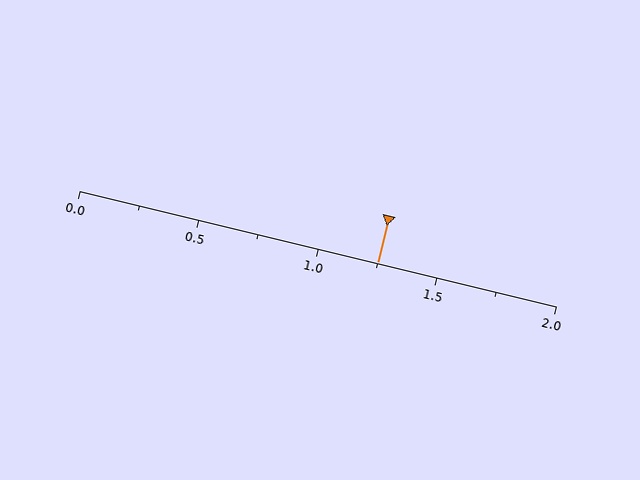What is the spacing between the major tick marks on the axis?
The major ticks are spaced 0.5 apart.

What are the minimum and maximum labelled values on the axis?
The axis runs from 0.0 to 2.0.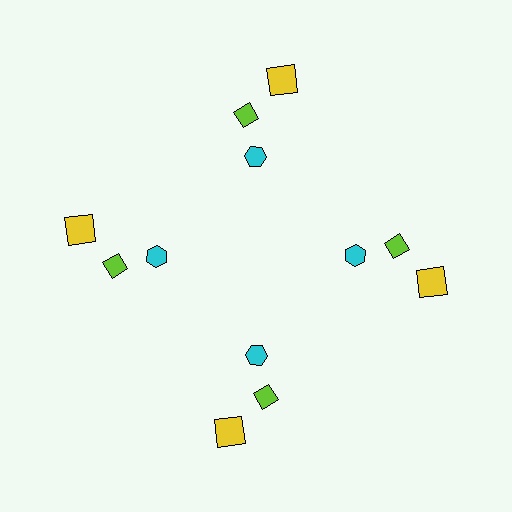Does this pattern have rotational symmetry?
Yes, this pattern has 4-fold rotational symmetry. It looks the same after rotating 90 degrees around the center.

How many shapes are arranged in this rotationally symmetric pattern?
There are 12 shapes, arranged in 4 groups of 3.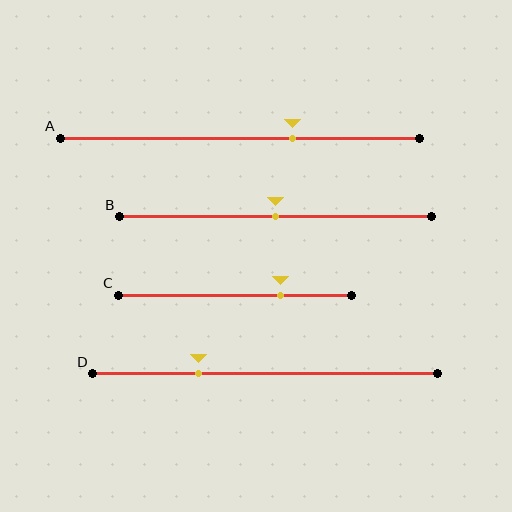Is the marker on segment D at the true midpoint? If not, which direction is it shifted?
No, the marker on segment D is shifted to the left by about 19% of the segment length.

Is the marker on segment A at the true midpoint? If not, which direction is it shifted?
No, the marker on segment A is shifted to the right by about 15% of the segment length.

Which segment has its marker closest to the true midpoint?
Segment B has its marker closest to the true midpoint.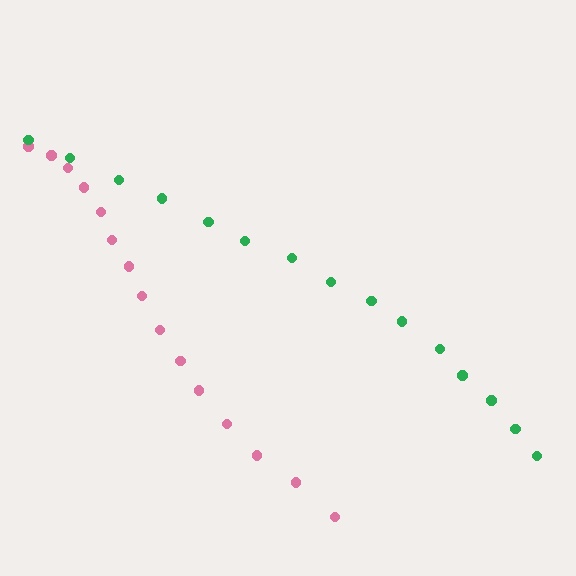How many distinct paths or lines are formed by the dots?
There are 2 distinct paths.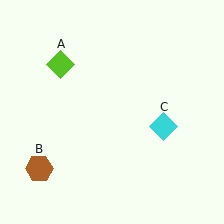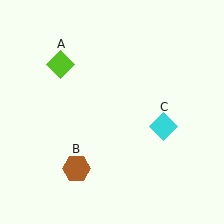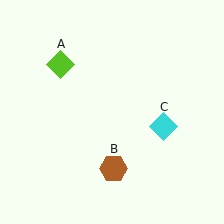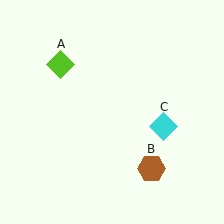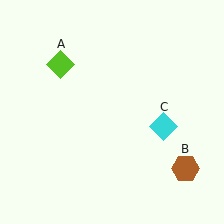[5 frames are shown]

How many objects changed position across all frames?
1 object changed position: brown hexagon (object B).